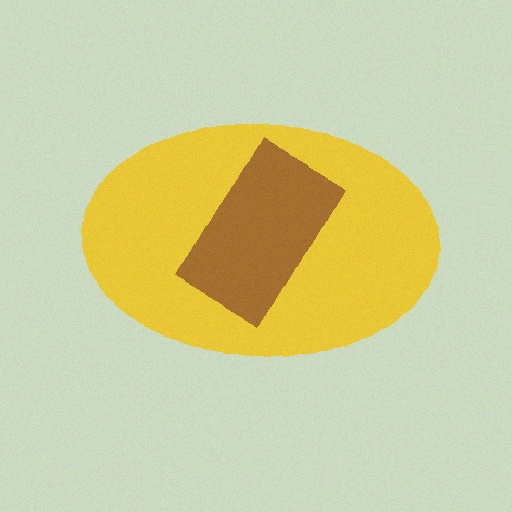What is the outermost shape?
The yellow ellipse.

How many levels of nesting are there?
2.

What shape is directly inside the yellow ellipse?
The brown rectangle.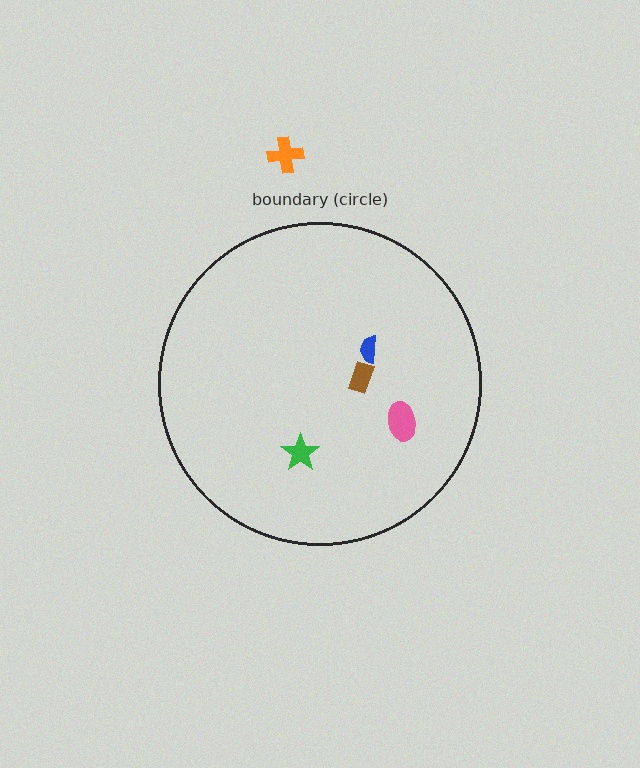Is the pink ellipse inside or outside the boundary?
Inside.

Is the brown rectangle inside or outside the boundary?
Inside.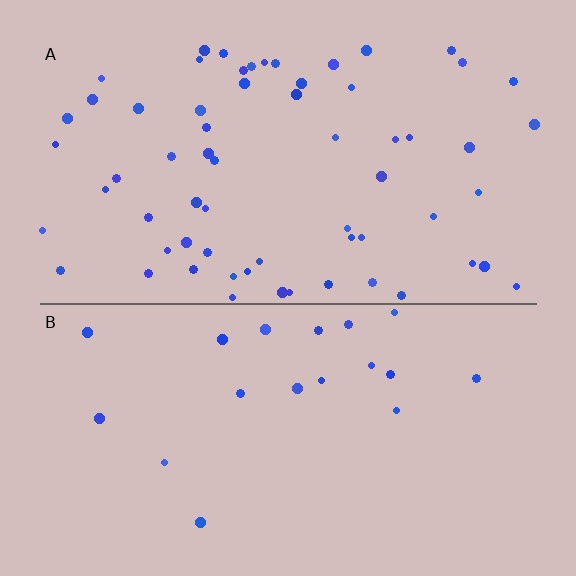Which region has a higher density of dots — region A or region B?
A (the top).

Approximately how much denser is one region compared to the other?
Approximately 3.4× — region A over region B.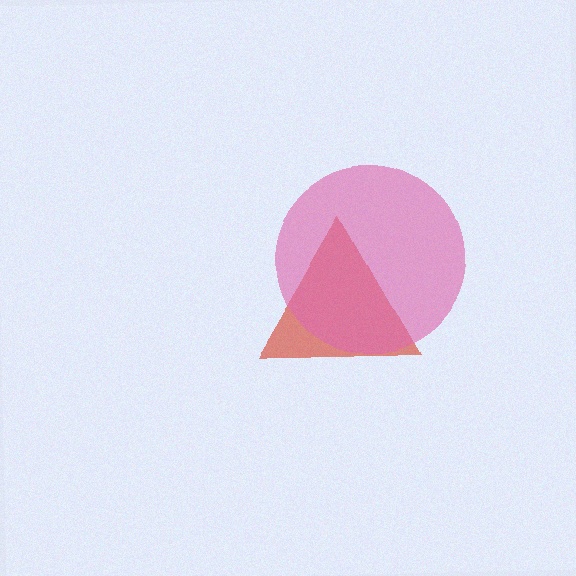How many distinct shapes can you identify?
There are 2 distinct shapes: a red triangle, a pink circle.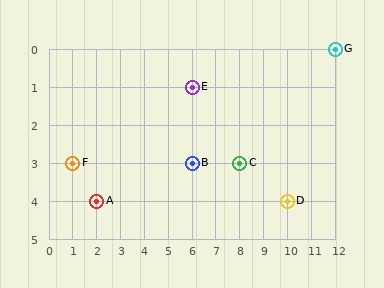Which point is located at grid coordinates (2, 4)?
Point A is at (2, 4).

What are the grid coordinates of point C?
Point C is at grid coordinates (8, 3).